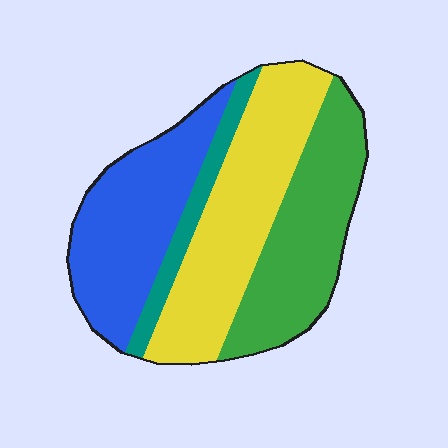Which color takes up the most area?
Yellow, at roughly 35%.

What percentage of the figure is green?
Green takes up about one quarter (1/4) of the figure.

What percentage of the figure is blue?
Blue covers roughly 30% of the figure.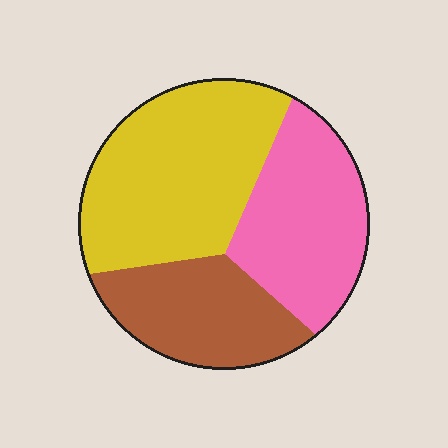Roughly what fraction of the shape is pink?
Pink takes up about one third (1/3) of the shape.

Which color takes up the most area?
Yellow, at roughly 45%.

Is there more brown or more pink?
Pink.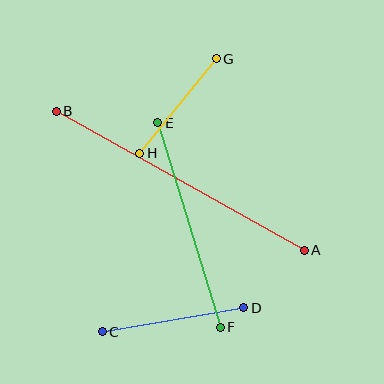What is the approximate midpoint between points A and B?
The midpoint is at approximately (180, 181) pixels.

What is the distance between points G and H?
The distance is approximately 122 pixels.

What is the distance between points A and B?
The distance is approximately 284 pixels.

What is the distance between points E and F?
The distance is approximately 214 pixels.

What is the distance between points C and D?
The distance is approximately 143 pixels.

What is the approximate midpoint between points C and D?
The midpoint is at approximately (173, 320) pixels.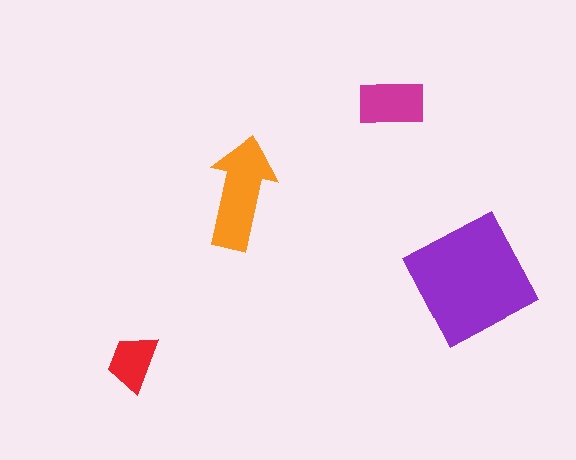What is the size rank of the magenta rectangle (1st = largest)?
3rd.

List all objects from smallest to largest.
The red trapezoid, the magenta rectangle, the orange arrow, the purple square.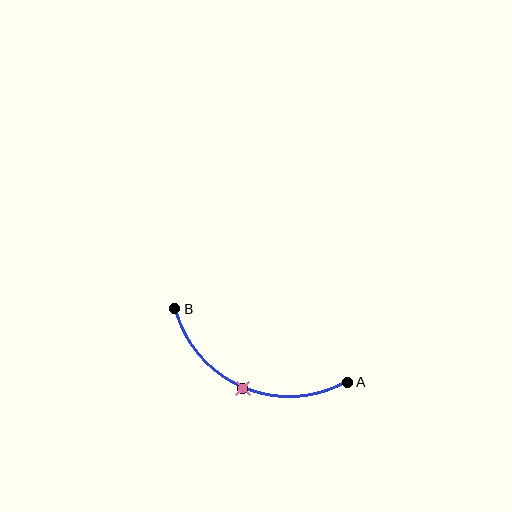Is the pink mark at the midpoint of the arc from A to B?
Yes. The pink mark lies on the arc at equal arc-length from both A and B — it is the arc midpoint.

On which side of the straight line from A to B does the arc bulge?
The arc bulges below the straight line connecting A and B.